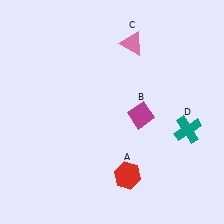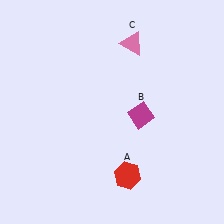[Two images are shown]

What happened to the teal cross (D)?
The teal cross (D) was removed in Image 2. It was in the bottom-right area of Image 1.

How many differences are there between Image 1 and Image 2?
There is 1 difference between the two images.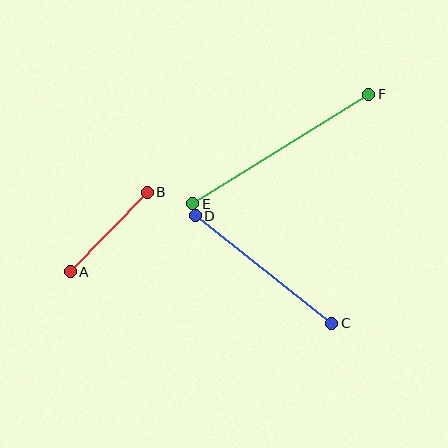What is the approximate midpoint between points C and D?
The midpoint is at approximately (263, 269) pixels.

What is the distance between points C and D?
The distance is approximately 174 pixels.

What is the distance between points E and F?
The distance is approximately 207 pixels.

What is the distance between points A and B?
The distance is approximately 110 pixels.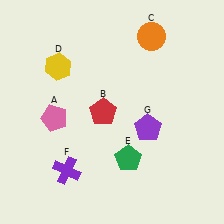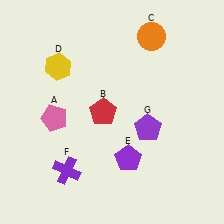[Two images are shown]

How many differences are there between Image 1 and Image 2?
There is 1 difference between the two images.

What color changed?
The pentagon (E) changed from green in Image 1 to purple in Image 2.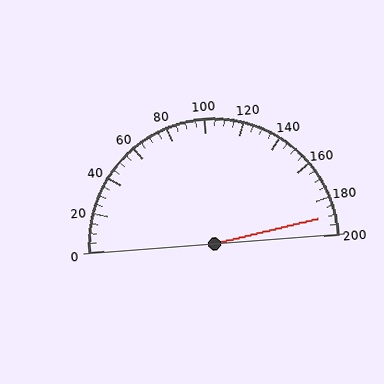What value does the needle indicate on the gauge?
The needle indicates approximately 190.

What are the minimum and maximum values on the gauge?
The gauge ranges from 0 to 200.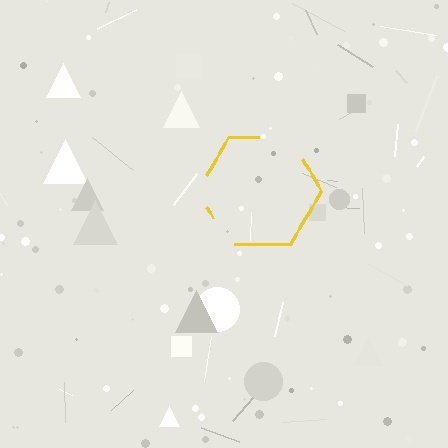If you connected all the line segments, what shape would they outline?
They would outline a hexagon.